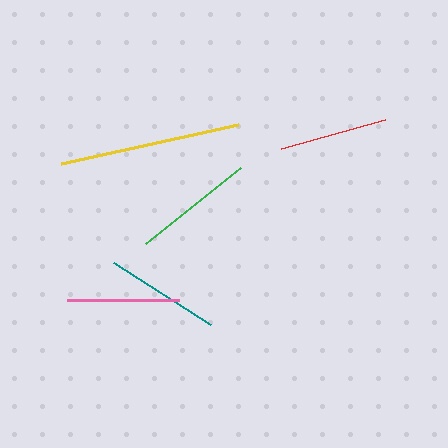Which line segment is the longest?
The yellow line is the longest at approximately 181 pixels.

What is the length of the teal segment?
The teal segment is approximately 116 pixels long.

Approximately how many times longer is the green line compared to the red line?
The green line is approximately 1.1 times the length of the red line.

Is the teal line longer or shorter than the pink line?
The teal line is longer than the pink line.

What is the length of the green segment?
The green segment is approximately 122 pixels long.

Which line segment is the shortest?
The red line is the shortest at approximately 109 pixels.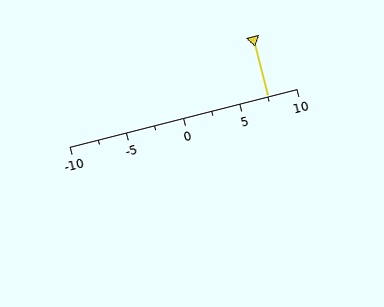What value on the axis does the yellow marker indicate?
The marker indicates approximately 7.5.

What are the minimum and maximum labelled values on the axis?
The axis runs from -10 to 10.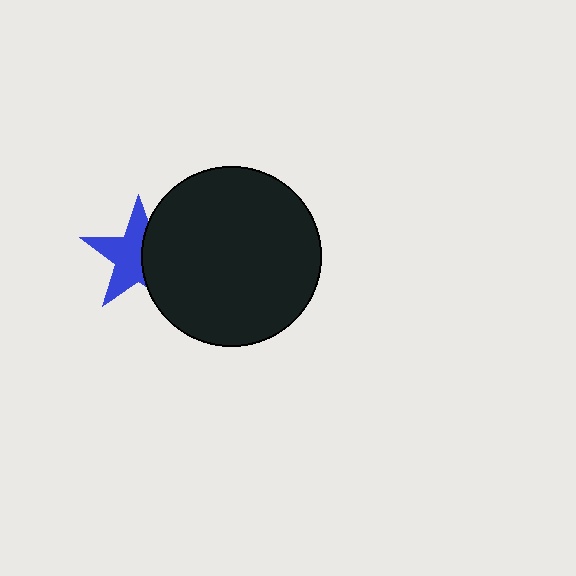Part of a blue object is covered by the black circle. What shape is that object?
It is a star.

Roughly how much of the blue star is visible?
About half of it is visible (roughly 58%).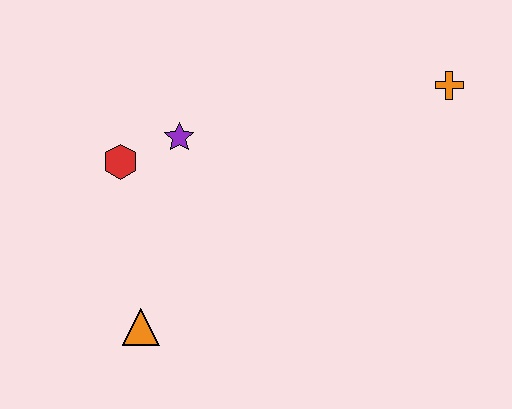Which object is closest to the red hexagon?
The purple star is closest to the red hexagon.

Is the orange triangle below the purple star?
Yes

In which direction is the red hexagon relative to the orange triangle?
The red hexagon is above the orange triangle.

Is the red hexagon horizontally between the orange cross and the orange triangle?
No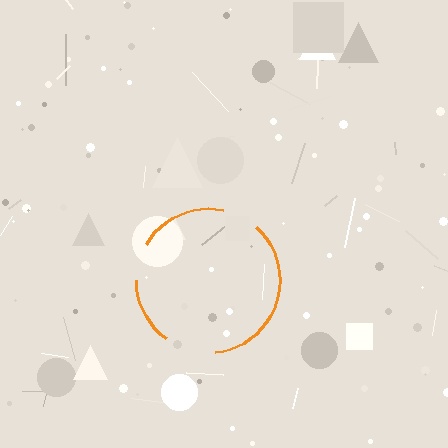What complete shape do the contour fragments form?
The contour fragments form a circle.